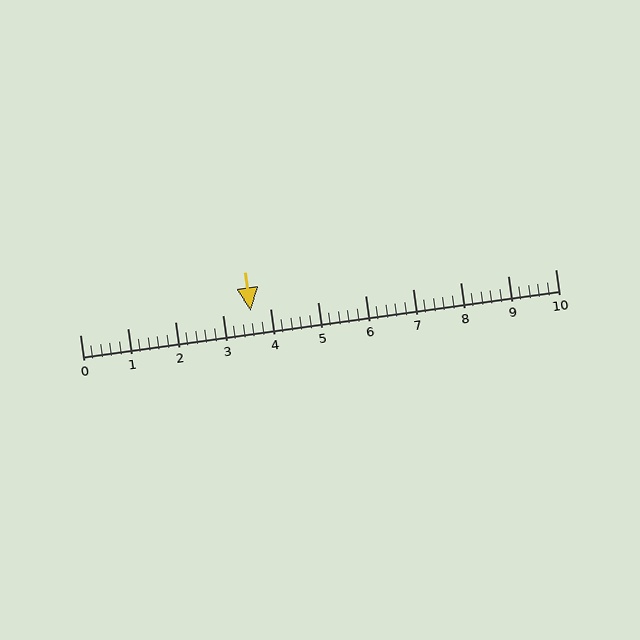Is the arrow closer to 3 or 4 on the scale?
The arrow is closer to 4.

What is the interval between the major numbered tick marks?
The major tick marks are spaced 1 units apart.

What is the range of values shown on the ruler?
The ruler shows values from 0 to 10.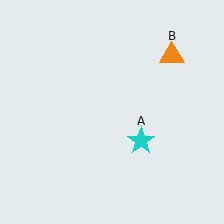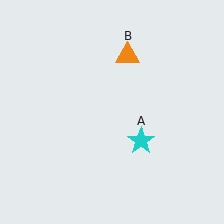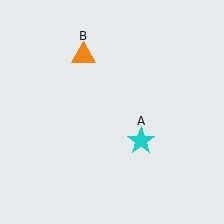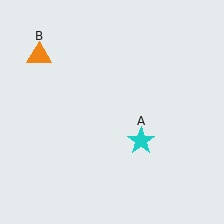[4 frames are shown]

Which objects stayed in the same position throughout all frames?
Cyan star (object A) remained stationary.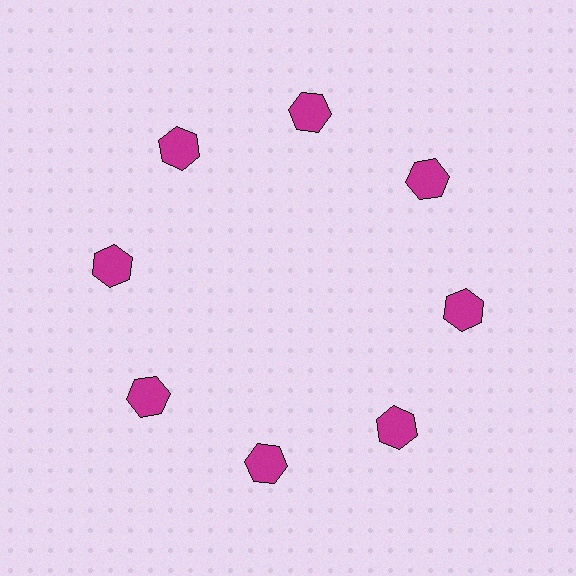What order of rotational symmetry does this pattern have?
This pattern has 8-fold rotational symmetry.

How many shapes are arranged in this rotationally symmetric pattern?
There are 8 shapes, arranged in 8 groups of 1.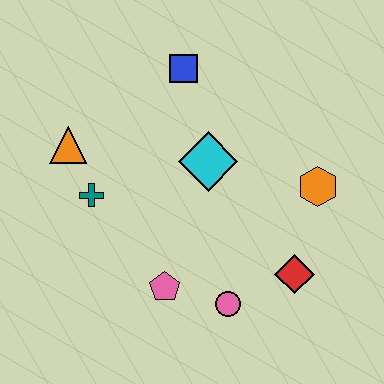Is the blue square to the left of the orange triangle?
No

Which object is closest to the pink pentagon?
The pink circle is closest to the pink pentagon.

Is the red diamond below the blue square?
Yes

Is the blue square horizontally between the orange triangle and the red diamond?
Yes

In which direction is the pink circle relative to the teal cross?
The pink circle is to the right of the teal cross.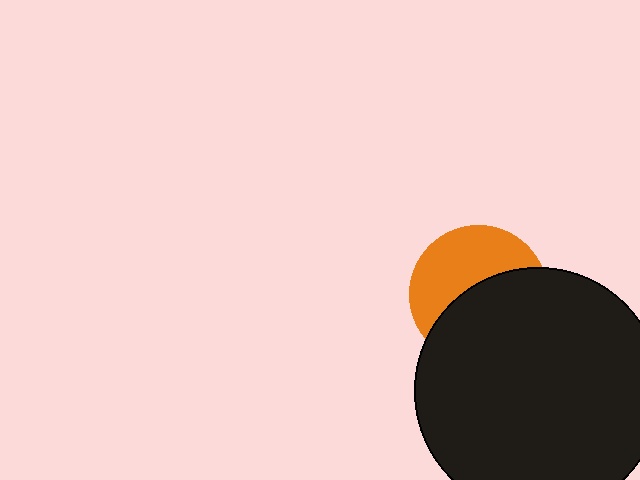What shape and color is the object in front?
The object in front is a black circle.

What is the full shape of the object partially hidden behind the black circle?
The partially hidden object is an orange circle.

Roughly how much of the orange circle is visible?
About half of it is visible (roughly 47%).